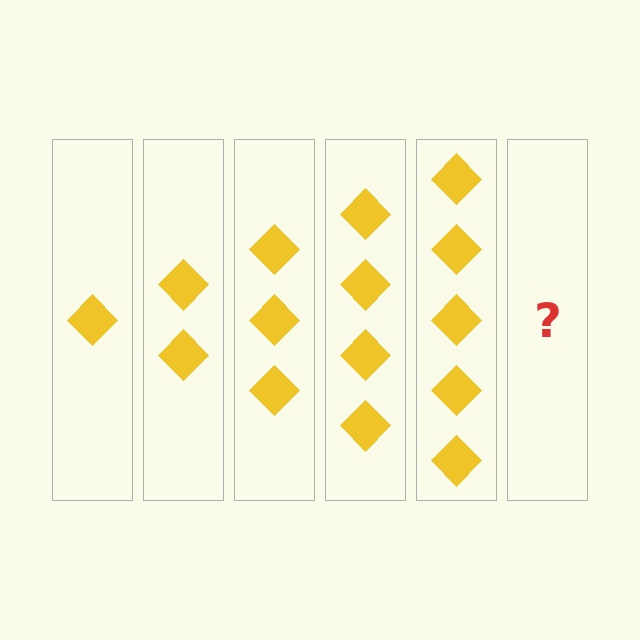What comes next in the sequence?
The next element should be 6 diamonds.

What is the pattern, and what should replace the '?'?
The pattern is that each step adds one more diamond. The '?' should be 6 diamonds.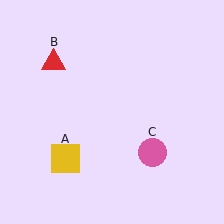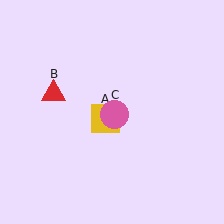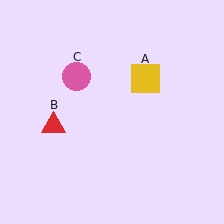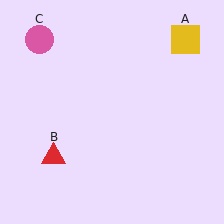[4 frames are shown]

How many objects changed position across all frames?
3 objects changed position: yellow square (object A), red triangle (object B), pink circle (object C).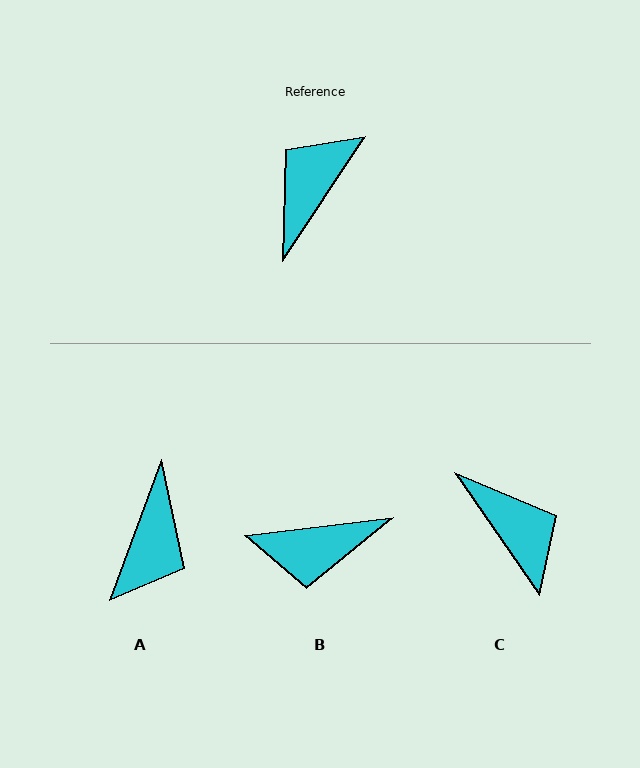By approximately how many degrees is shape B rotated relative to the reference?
Approximately 130 degrees counter-clockwise.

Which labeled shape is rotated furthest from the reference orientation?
A, about 167 degrees away.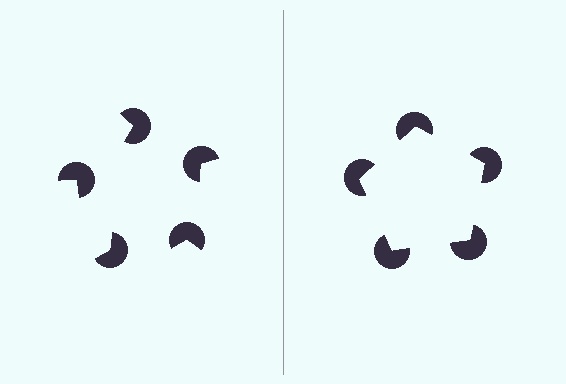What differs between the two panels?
The pac-man discs are positioned identically on both sides; only the wedge orientations differ. On the right they align to a pentagon; on the left they are misaligned.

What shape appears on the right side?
An illusory pentagon.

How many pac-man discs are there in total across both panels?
10 — 5 on each side.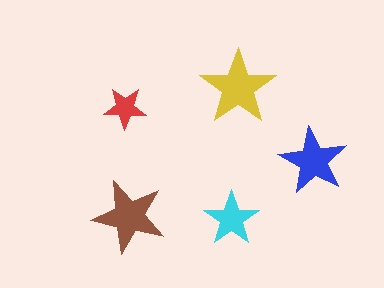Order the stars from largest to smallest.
the yellow one, the brown one, the blue one, the cyan one, the red one.